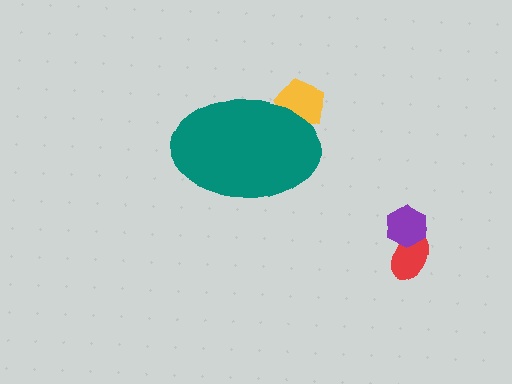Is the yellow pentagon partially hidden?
Yes, the yellow pentagon is partially hidden behind the teal ellipse.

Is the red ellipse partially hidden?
No, the red ellipse is fully visible.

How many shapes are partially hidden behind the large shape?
1 shape is partially hidden.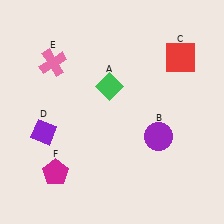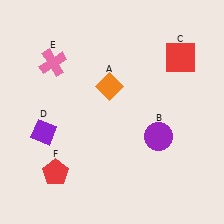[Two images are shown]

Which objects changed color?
A changed from green to orange. F changed from magenta to red.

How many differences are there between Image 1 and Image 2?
There are 2 differences between the two images.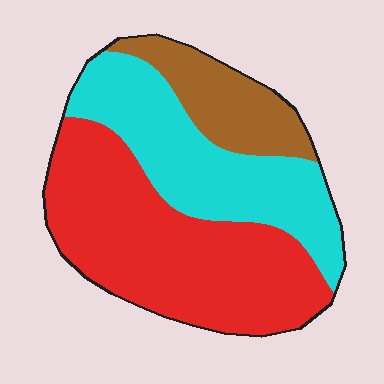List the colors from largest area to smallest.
From largest to smallest: red, cyan, brown.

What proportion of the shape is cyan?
Cyan takes up about one third (1/3) of the shape.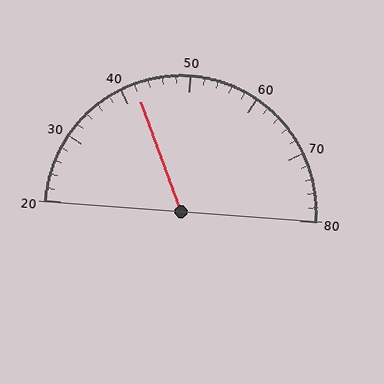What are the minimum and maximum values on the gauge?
The gauge ranges from 20 to 80.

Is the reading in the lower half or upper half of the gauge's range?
The reading is in the lower half of the range (20 to 80).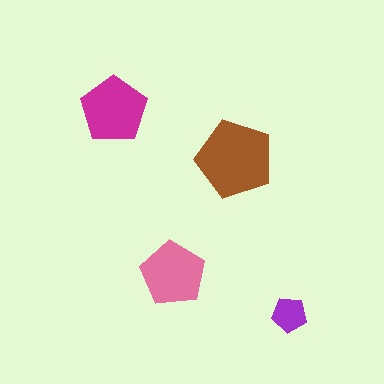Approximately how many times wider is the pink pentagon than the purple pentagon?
About 2 times wider.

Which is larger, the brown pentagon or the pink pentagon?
The brown one.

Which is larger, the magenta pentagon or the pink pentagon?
The magenta one.